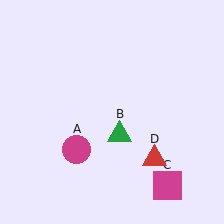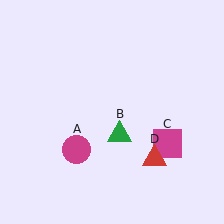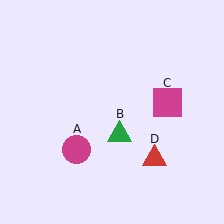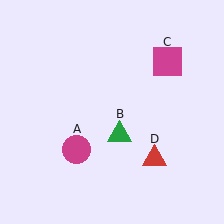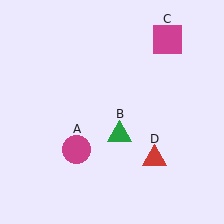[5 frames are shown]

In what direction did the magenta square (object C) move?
The magenta square (object C) moved up.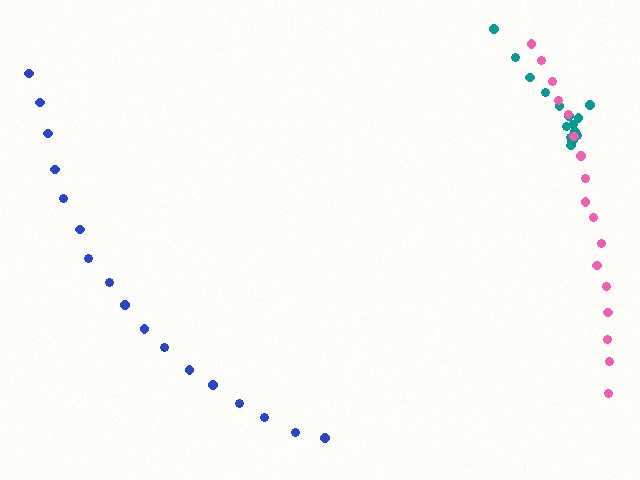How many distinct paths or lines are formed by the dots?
There are 3 distinct paths.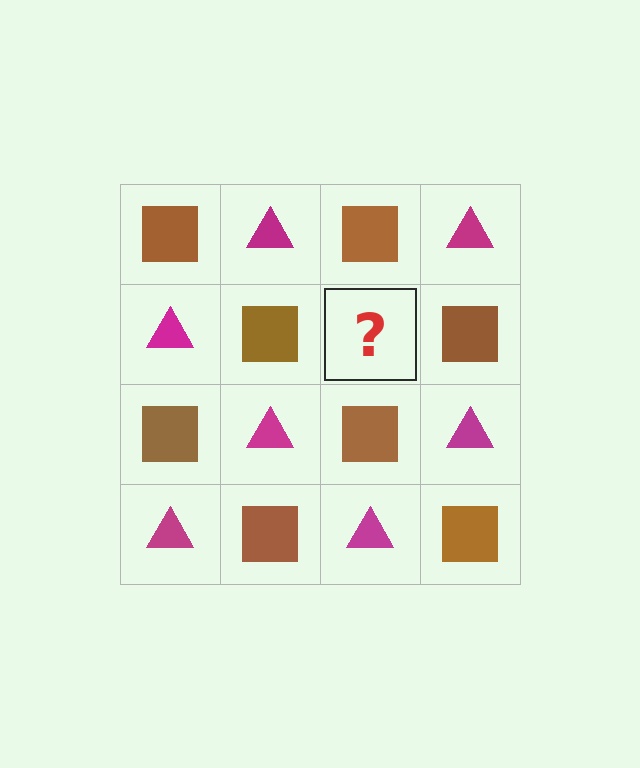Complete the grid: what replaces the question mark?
The question mark should be replaced with a magenta triangle.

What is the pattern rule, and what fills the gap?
The rule is that it alternates brown square and magenta triangle in a checkerboard pattern. The gap should be filled with a magenta triangle.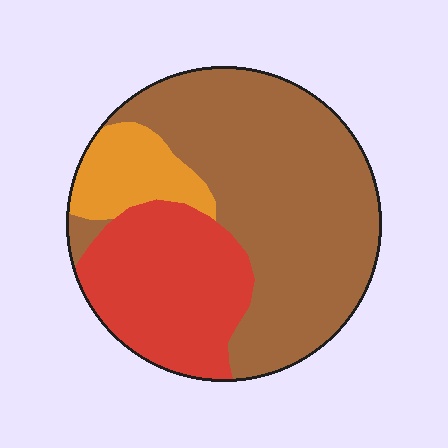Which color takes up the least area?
Orange, at roughly 10%.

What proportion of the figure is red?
Red takes up between a quarter and a half of the figure.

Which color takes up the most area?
Brown, at roughly 60%.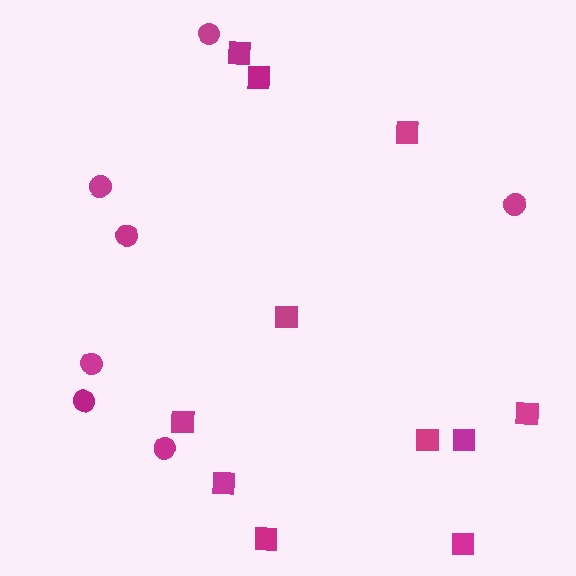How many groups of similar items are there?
There are 2 groups: one group of circles (7) and one group of squares (11).